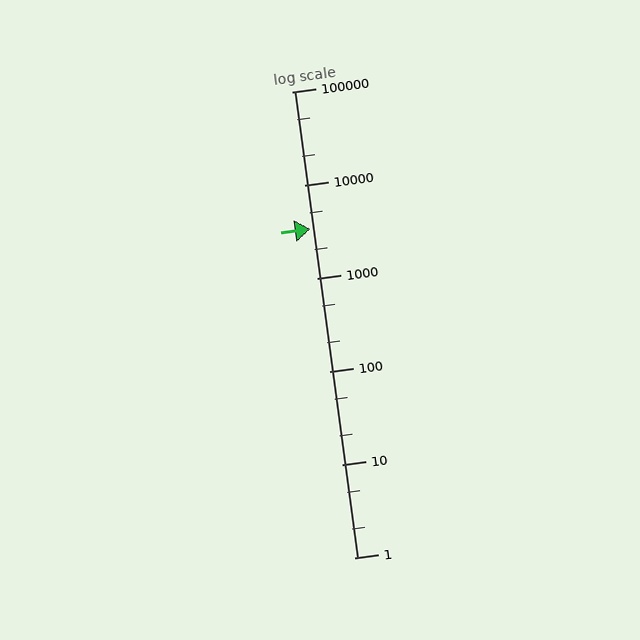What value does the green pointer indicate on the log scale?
The pointer indicates approximately 3400.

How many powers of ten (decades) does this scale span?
The scale spans 5 decades, from 1 to 100000.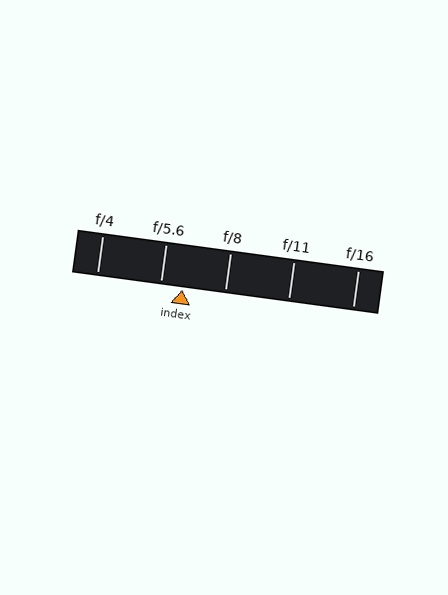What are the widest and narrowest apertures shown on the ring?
The widest aperture shown is f/4 and the narrowest is f/16.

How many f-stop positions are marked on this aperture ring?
There are 5 f-stop positions marked.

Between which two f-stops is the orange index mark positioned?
The index mark is between f/5.6 and f/8.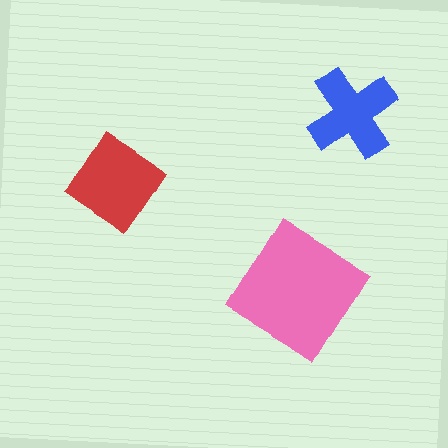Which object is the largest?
The pink diamond.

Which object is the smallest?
The blue cross.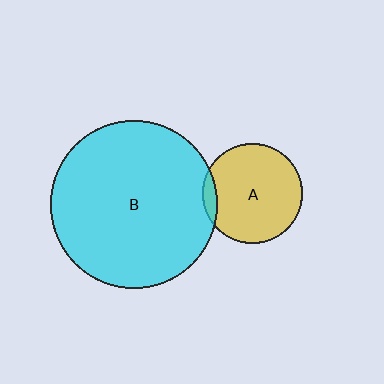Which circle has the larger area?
Circle B (cyan).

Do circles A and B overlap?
Yes.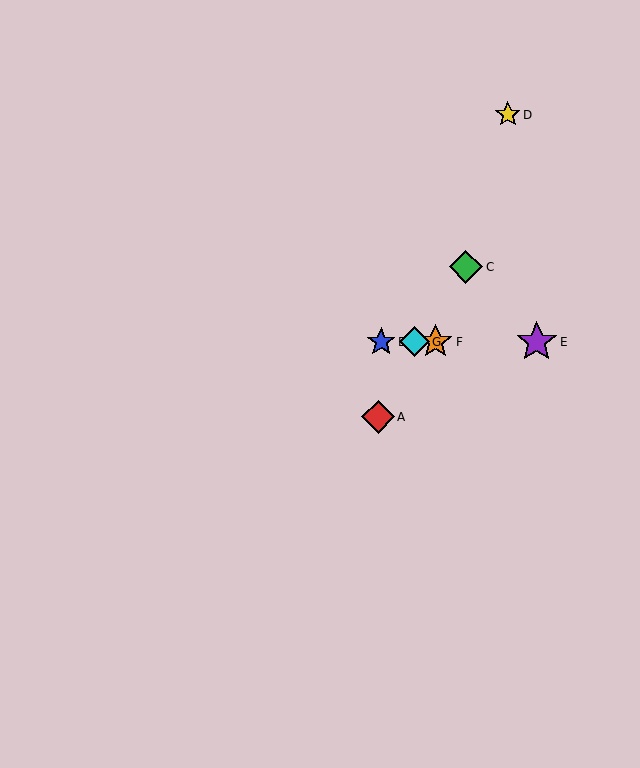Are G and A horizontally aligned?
No, G is at y≈342 and A is at y≈417.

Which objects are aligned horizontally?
Objects B, E, F, G are aligned horizontally.